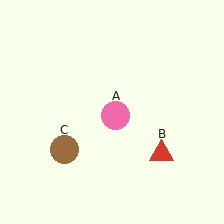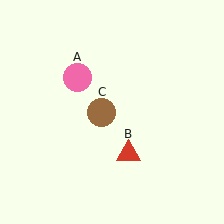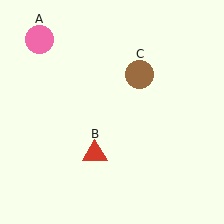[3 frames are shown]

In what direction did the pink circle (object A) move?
The pink circle (object A) moved up and to the left.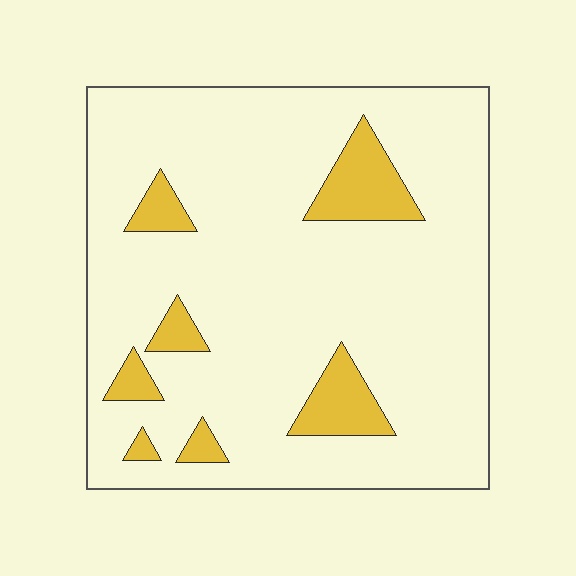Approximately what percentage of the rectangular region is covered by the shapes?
Approximately 10%.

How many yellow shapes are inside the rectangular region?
7.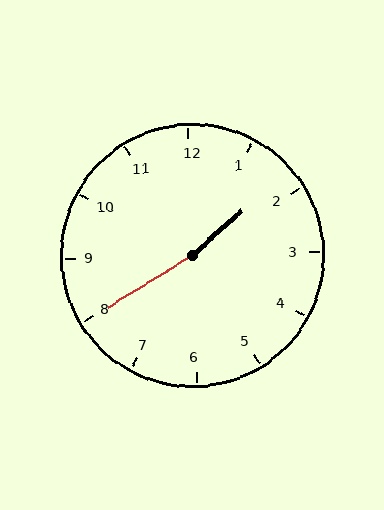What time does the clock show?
1:40.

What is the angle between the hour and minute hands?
Approximately 170 degrees.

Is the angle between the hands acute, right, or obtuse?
It is obtuse.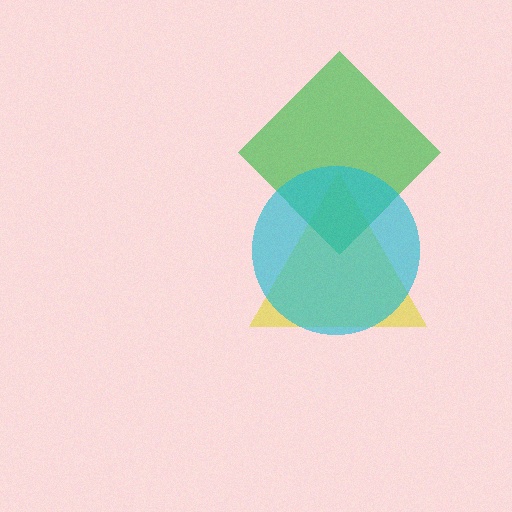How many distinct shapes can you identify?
There are 3 distinct shapes: a yellow triangle, a green diamond, a cyan circle.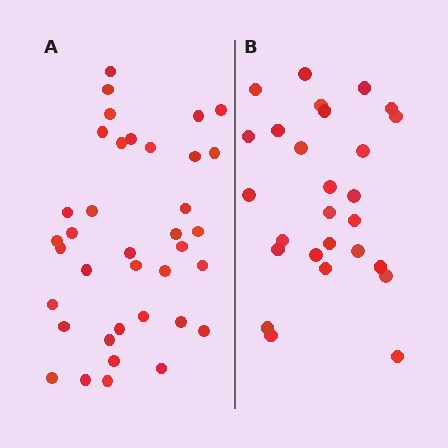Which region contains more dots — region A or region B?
Region A (the left region) has more dots.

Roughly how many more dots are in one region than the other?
Region A has roughly 10 or so more dots than region B.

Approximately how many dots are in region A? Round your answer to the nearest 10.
About 40 dots. (The exact count is 37, which rounds to 40.)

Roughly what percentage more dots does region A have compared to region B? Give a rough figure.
About 35% more.